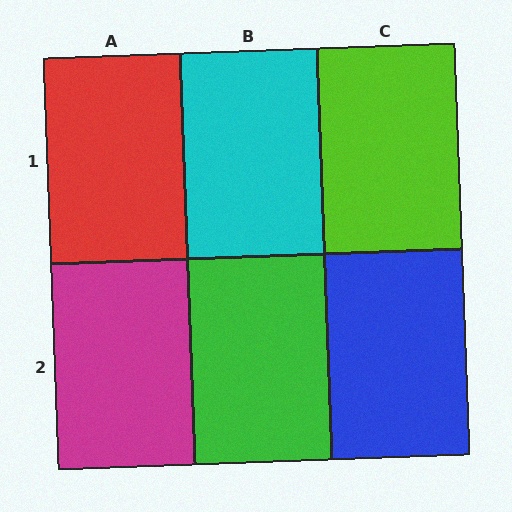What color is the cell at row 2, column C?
Blue.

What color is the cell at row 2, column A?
Magenta.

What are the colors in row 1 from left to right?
Red, cyan, lime.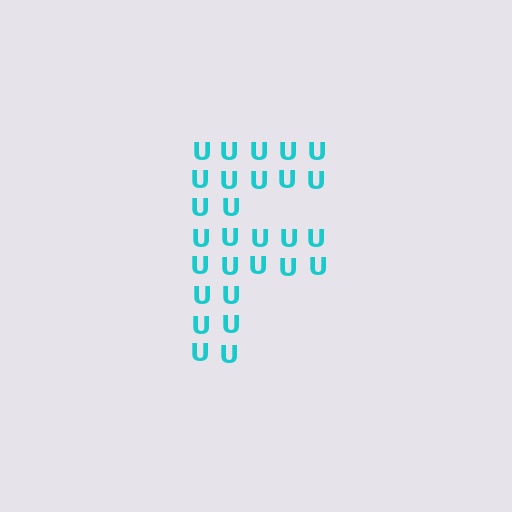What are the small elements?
The small elements are letter U's.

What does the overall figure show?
The overall figure shows the letter F.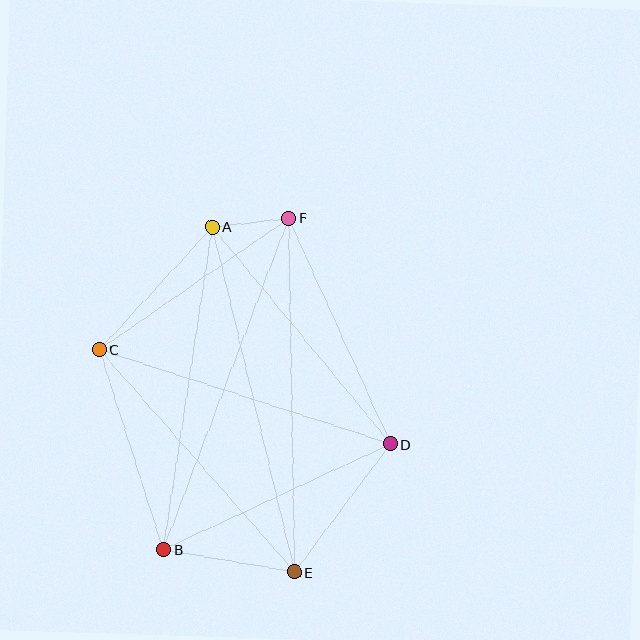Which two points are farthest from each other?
Points A and E are farthest from each other.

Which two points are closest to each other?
Points A and F are closest to each other.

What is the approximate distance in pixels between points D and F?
The distance between D and F is approximately 248 pixels.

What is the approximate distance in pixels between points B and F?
The distance between B and F is approximately 354 pixels.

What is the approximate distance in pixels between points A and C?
The distance between A and C is approximately 167 pixels.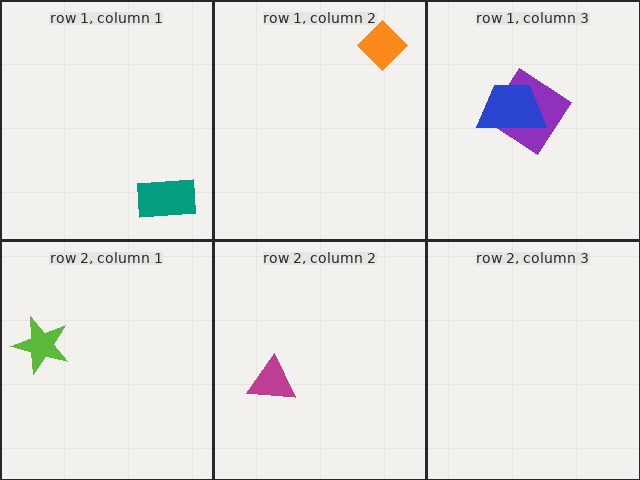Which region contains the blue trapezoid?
The row 1, column 3 region.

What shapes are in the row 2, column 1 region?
The lime star.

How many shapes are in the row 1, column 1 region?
1.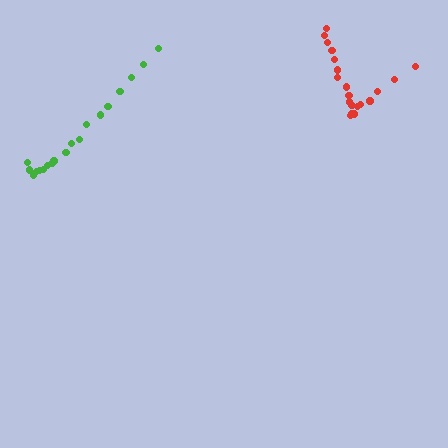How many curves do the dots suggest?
There are 2 distinct paths.